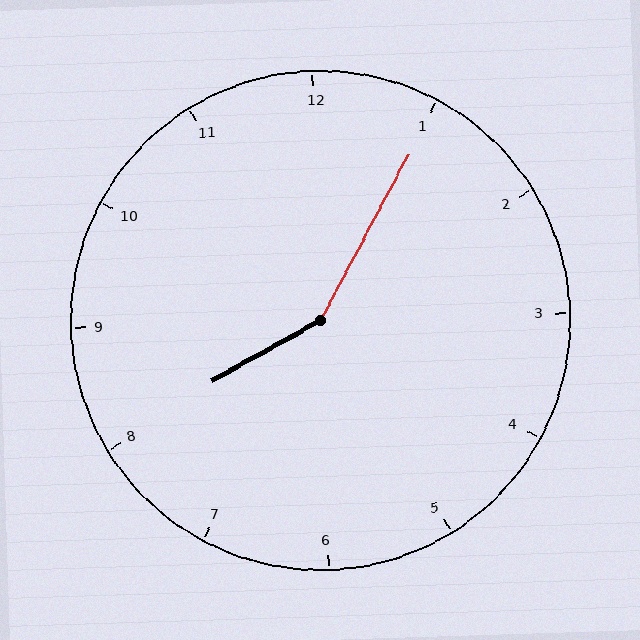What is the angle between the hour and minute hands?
Approximately 148 degrees.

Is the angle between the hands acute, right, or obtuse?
It is obtuse.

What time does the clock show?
8:05.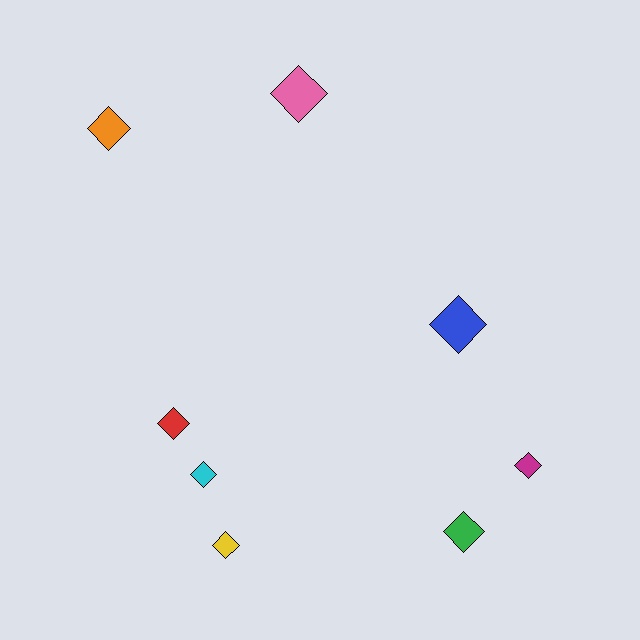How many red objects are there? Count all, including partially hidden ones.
There is 1 red object.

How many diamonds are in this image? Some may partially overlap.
There are 8 diamonds.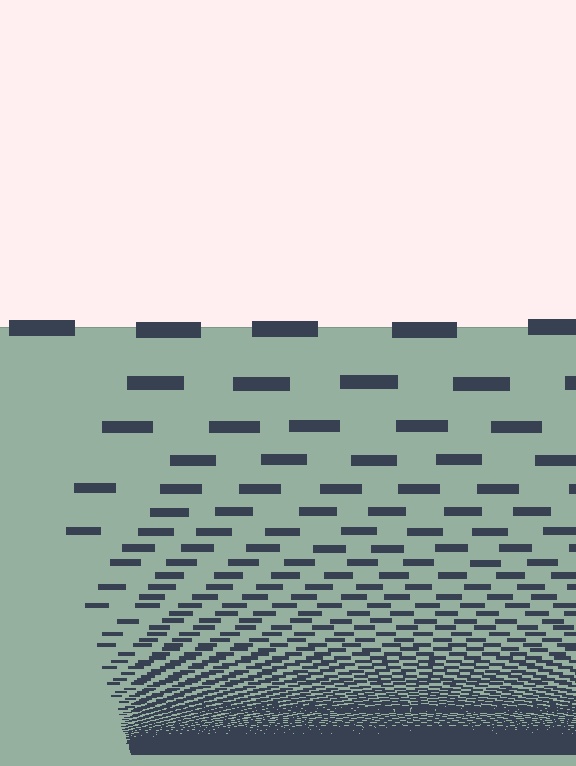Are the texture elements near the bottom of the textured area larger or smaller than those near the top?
Smaller. The gradient is inverted — elements near the bottom are smaller and denser.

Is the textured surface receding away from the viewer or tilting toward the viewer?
The surface appears to tilt toward the viewer. Texture elements get larger and sparser toward the top.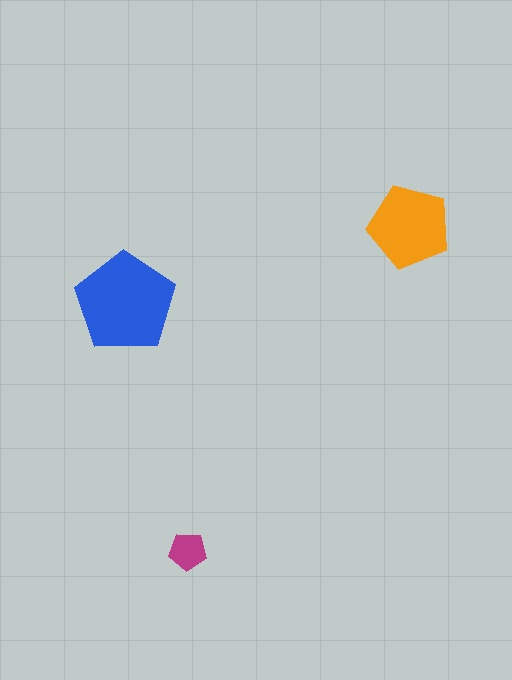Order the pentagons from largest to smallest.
the blue one, the orange one, the magenta one.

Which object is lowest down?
The magenta pentagon is bottommost.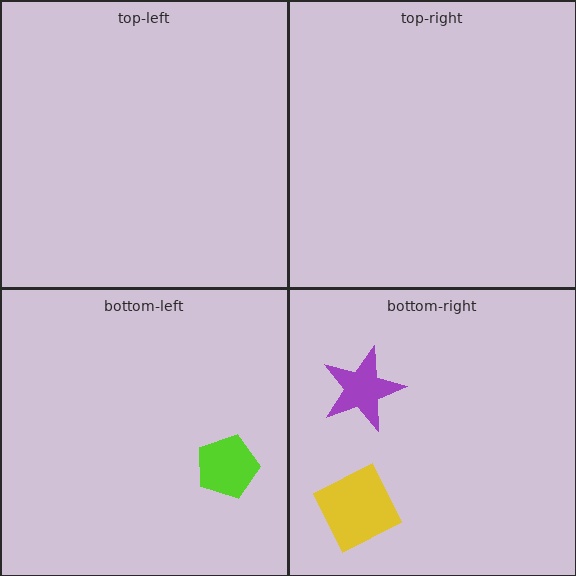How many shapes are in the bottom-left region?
1.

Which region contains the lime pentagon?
The bottom-left region.